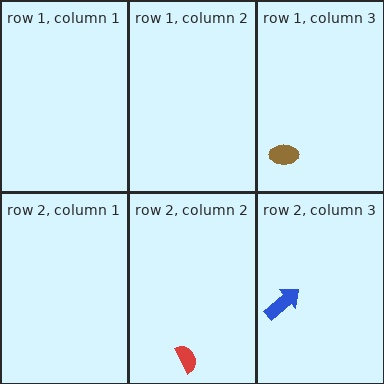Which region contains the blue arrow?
The row 2, column 3 region.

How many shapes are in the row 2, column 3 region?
1.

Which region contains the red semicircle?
The row 2, column 2 region.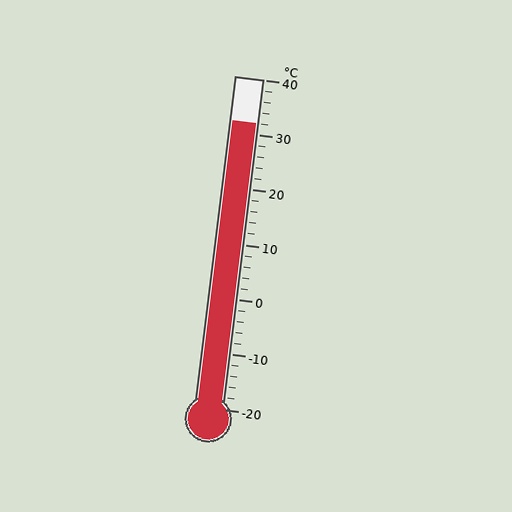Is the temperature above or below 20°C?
The temperature is above 20°C.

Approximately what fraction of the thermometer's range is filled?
The thermometer is filled to approximately 85% of its range.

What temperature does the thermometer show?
The thermometer shows approximately 32°C.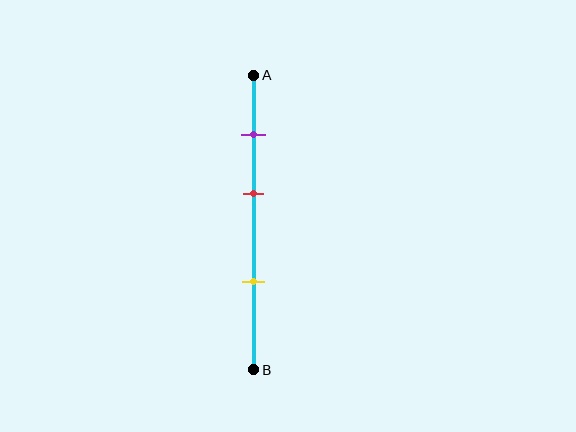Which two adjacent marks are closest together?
The purple and red marks are the closest adjacent pair.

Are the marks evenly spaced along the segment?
Yes, the marks are approximately evenly spaced.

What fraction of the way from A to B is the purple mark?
The purple mark is approximately 20% (0.2) of the way from A to B.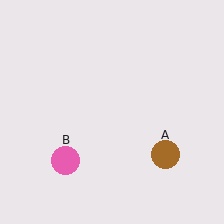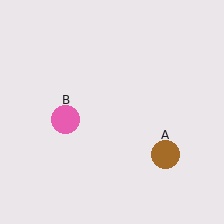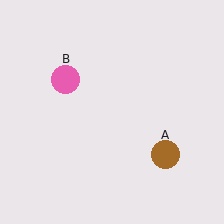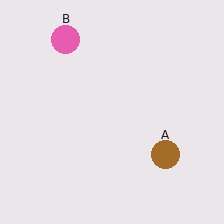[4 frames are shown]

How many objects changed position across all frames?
1 object changed position: pink circle (object B).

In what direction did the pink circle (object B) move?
The pink circle (object B) moved up.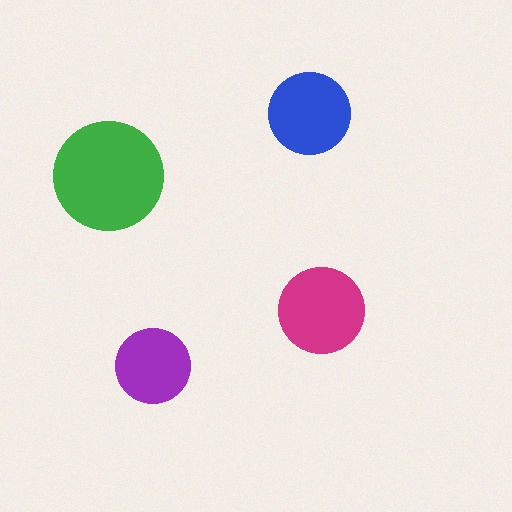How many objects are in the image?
There are 4 objects in the image.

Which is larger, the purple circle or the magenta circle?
The magenta one.